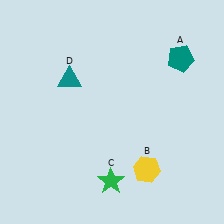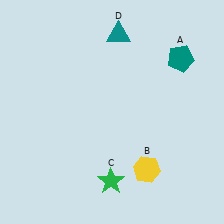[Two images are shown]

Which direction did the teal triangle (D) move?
The teal triangle (D) moved right.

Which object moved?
The teal triangle (D) moved right.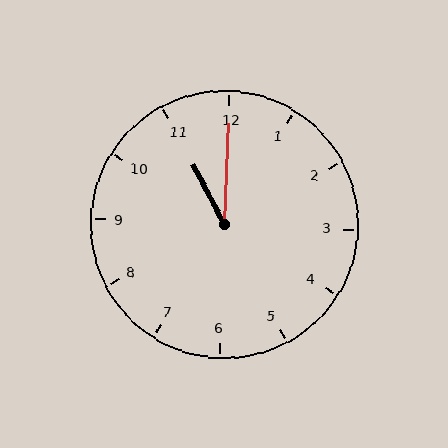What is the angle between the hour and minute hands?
Approximately 30 degrees.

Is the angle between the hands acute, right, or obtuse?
It is acute.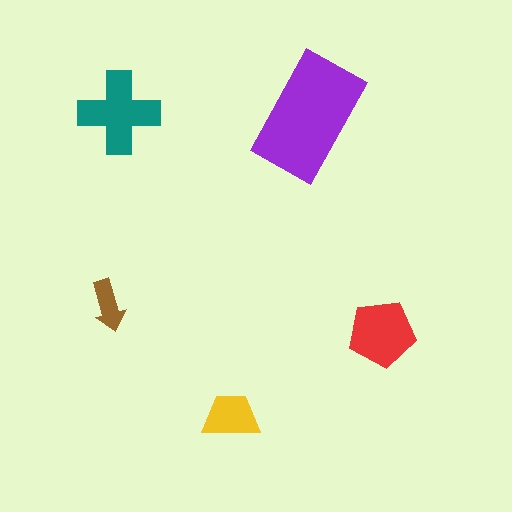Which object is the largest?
The purple rectangle.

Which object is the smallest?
The brown arrow.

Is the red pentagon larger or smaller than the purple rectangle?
Smaller.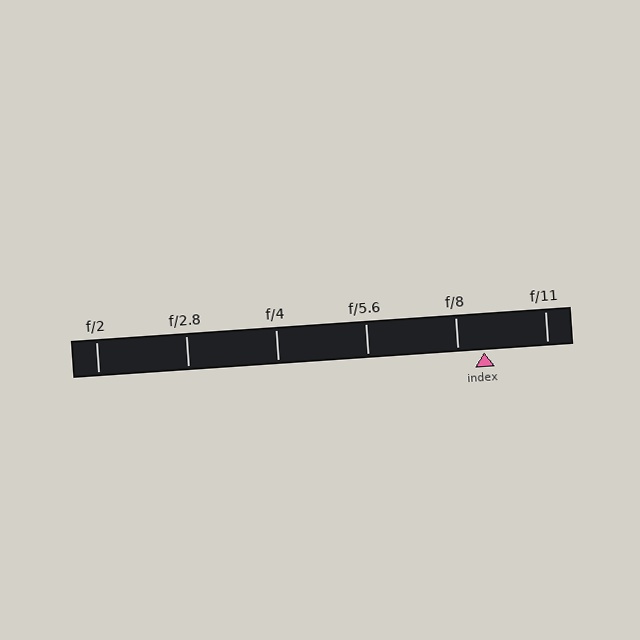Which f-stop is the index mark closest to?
The index mark is closest to f/8.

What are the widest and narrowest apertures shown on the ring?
The widest aperture shown is f/2 and the narrowest is f/11.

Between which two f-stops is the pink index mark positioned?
The index mark is between f/8 and f/11.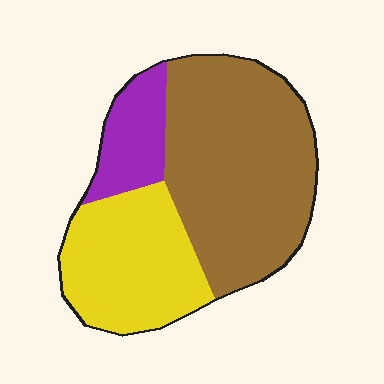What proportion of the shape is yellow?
Yellow takes up about one third (1/3) of the shape.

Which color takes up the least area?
Purple, at roughly 15%.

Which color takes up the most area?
Brown, at roughly 55%.